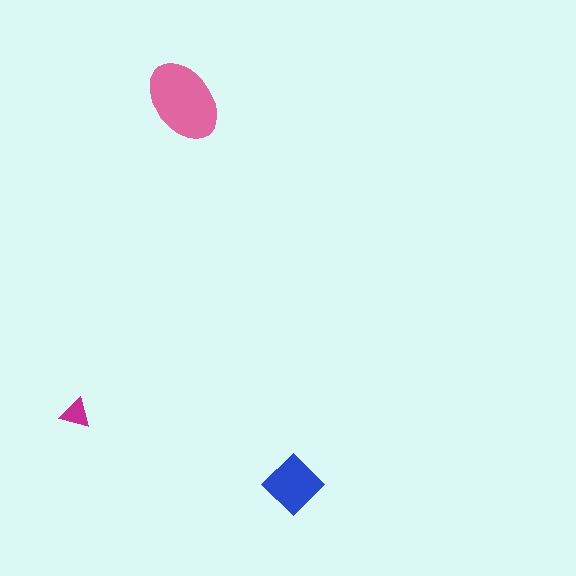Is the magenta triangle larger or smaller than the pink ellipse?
Smaller.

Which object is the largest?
The pink ellipse.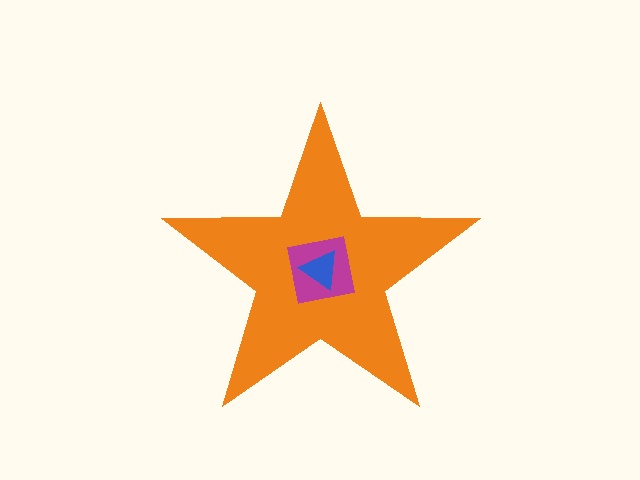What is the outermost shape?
The orange star.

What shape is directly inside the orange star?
The magenta square.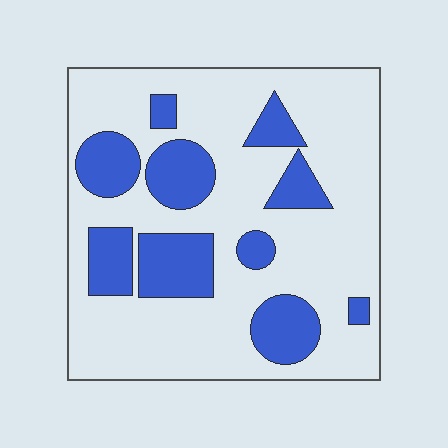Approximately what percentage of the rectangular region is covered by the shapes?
Approximately 25%.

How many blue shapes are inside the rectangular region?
10.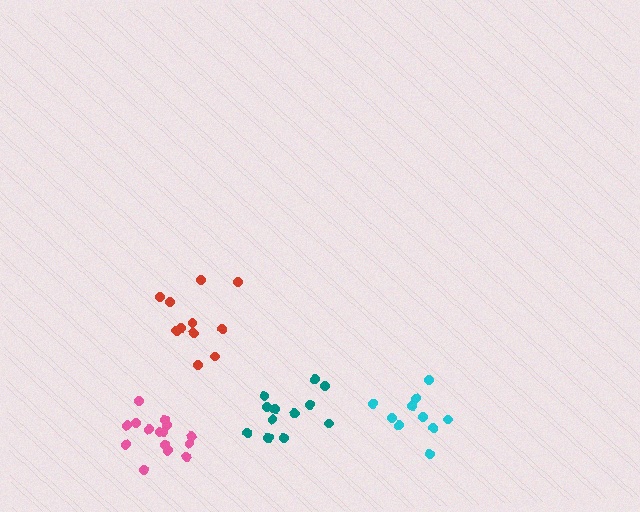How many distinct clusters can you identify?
There are 4 distinct clusters.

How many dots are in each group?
Group 1: 13 dots, Group 2: 11 dots, Group 3: 10 dots, Group 4: 15 dots (49 total).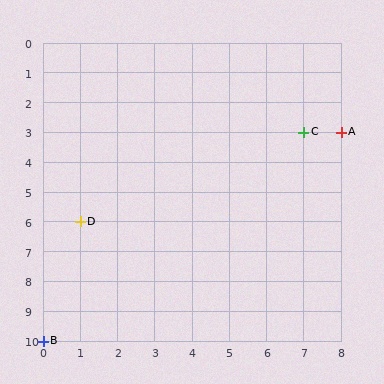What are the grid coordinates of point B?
Point B is at grid coordinates (0, 10).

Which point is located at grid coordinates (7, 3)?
Point C is at (7, 3).